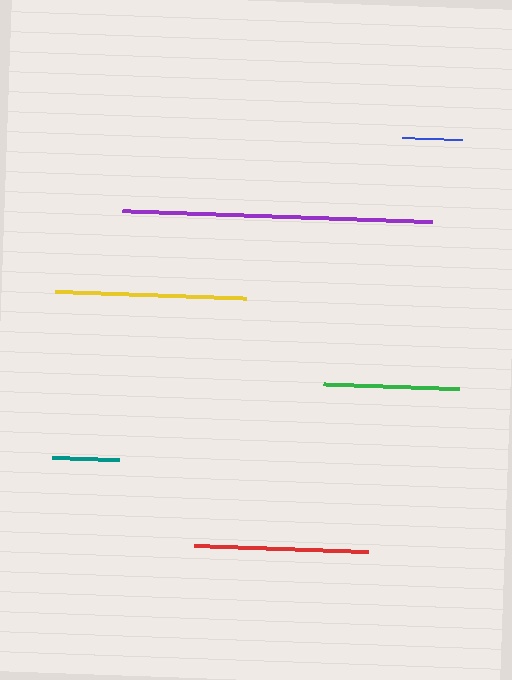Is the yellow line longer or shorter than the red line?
The yellow line is longer than the red line.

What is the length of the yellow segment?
The yellow segment is approximately 192 pixels long.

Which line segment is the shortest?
The blue line is the shortest at approximately 60 pixels.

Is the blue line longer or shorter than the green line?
The green line is longer than the blue line.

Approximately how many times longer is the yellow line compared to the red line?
The yellow line is approximately 1.1 times the length of the red line.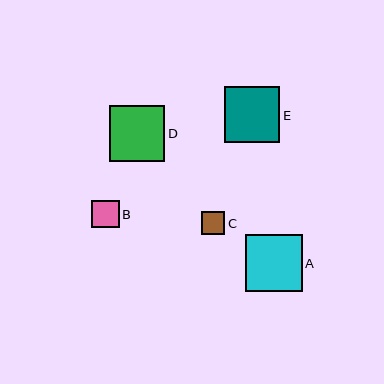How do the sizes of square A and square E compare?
Square A and square E are approximately the same size.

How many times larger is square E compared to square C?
Square E is approximately 2.4 times the size of square C.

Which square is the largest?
Square A is the largest with a size of approximately 56 pixels.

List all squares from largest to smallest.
From largest to smallest: A, D, E, B, C.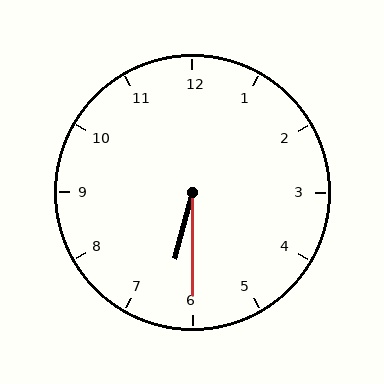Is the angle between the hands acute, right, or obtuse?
It is acute.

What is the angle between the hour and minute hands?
Approximately 15 degrees.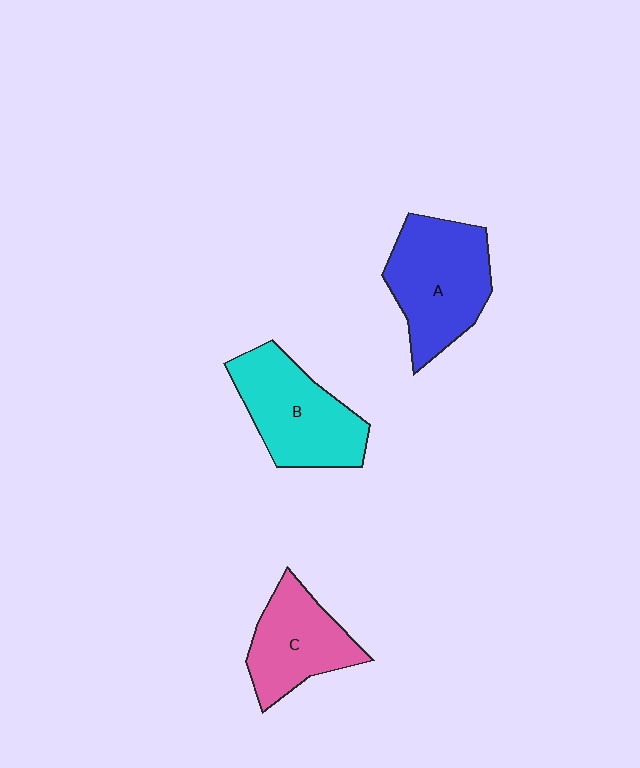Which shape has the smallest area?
Shape C (pink).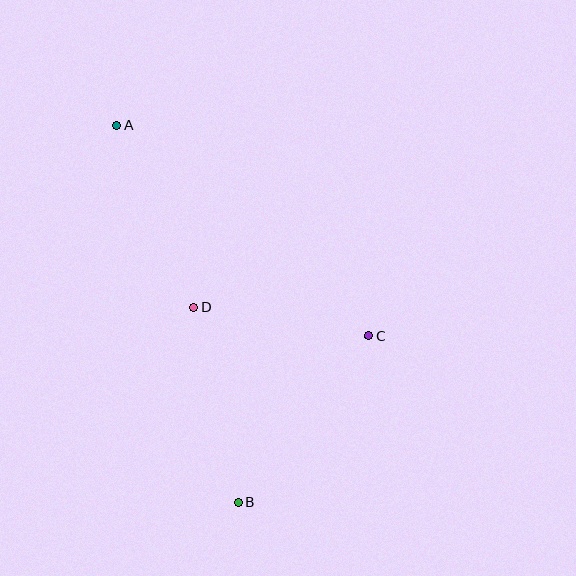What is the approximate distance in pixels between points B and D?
The distance between B and D is approximately 200 pixels.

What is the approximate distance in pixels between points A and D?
The distance between A and D is approximately 197 pixels.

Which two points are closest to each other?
Points C and D are closest to each other.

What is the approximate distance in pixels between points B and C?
The distance between B and C is approximately 211 pixels.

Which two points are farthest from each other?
Points A and B are farthest from each other.